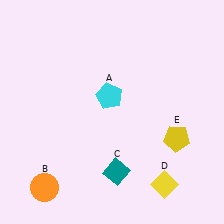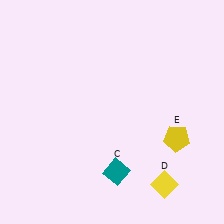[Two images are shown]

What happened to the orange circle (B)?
The orange circle (B) was removed in Image 2. It was in the bottom-left area of Image 1.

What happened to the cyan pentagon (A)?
The cyan pentagon (A) was removed in Image 2. It was in the top-left area of Image 1.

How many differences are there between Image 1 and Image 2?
There are 2 differences between the two images.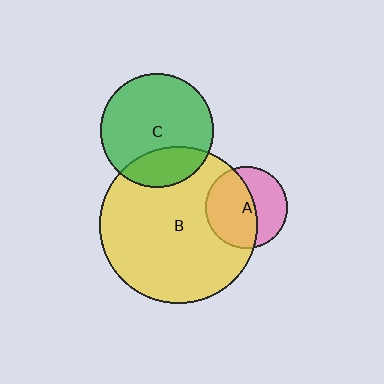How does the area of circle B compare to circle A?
Approximately 3.7 times.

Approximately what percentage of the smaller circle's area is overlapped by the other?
Approximately 25%.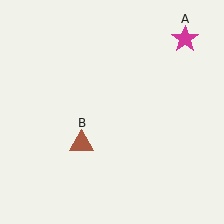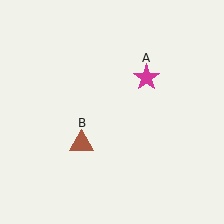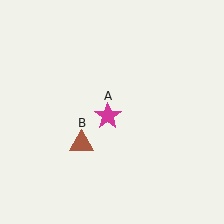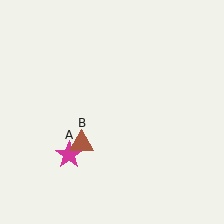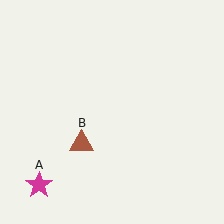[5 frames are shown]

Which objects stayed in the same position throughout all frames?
Brown triangle (object B) remained stationary.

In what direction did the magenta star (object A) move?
The magenta star (object A) moved down and to the left.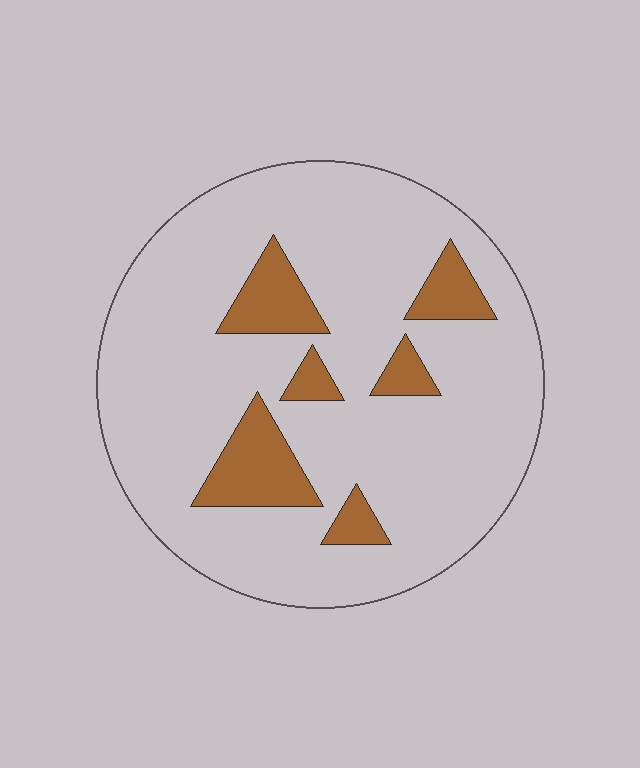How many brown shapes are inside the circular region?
6.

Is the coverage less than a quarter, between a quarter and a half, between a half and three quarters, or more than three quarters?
Less than a quarter.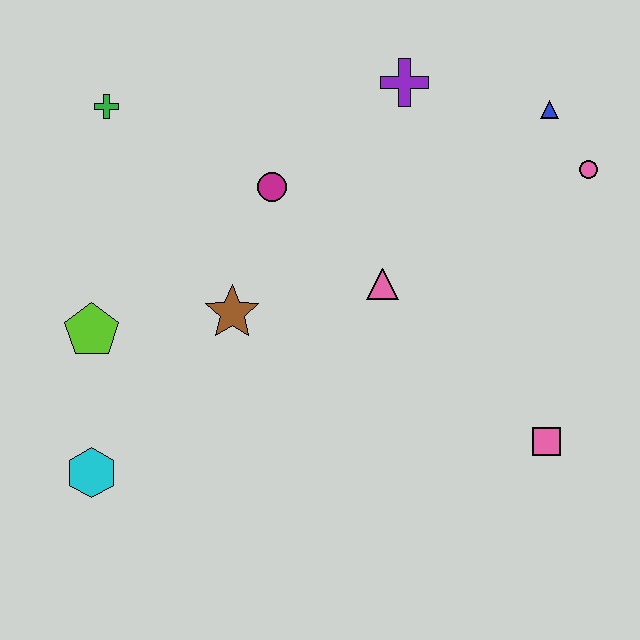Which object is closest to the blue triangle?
The pink circle is closest to the blue triangle.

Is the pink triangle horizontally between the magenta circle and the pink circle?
Yes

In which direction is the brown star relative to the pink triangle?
The brown star is to the left of the pink triangle.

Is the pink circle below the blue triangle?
Yes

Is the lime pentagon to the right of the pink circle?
No